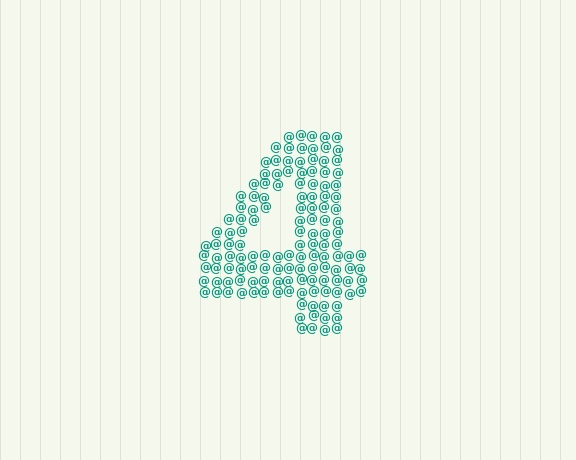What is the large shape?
The large shape is the digit 4.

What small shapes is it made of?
It is made of small at signs.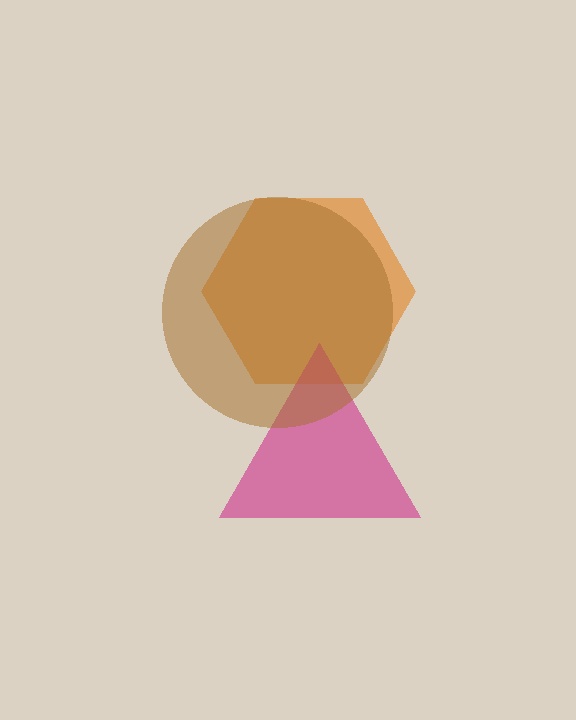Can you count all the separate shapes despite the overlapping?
Yes, there are 3 separate shapes.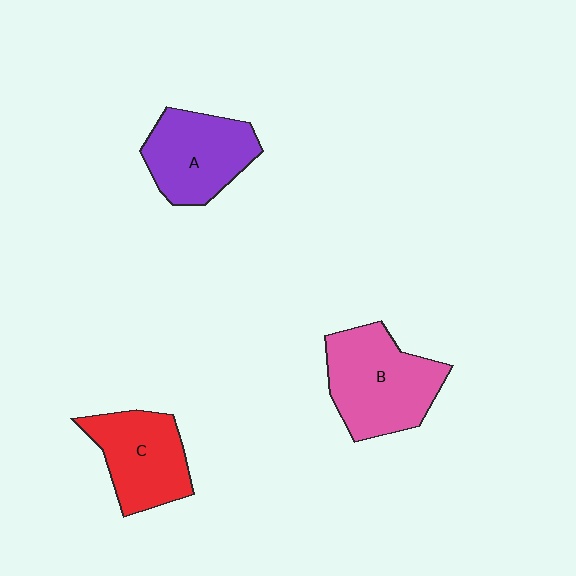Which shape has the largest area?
Shape B (pink).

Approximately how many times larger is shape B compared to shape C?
Approximately 1.3 times.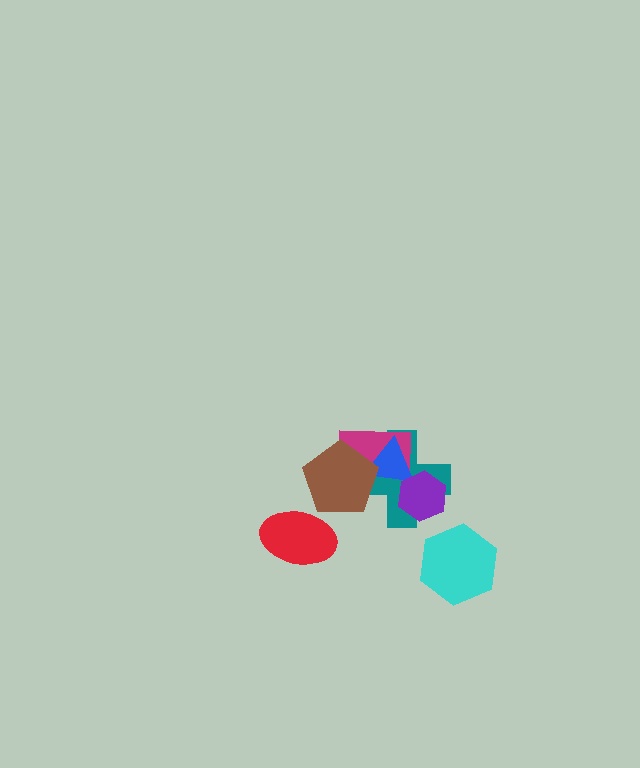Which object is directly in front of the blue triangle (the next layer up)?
The purple hexagon is directly in front of the blue triangle.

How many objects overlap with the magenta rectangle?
3 objects overlap with the magenta rectangle.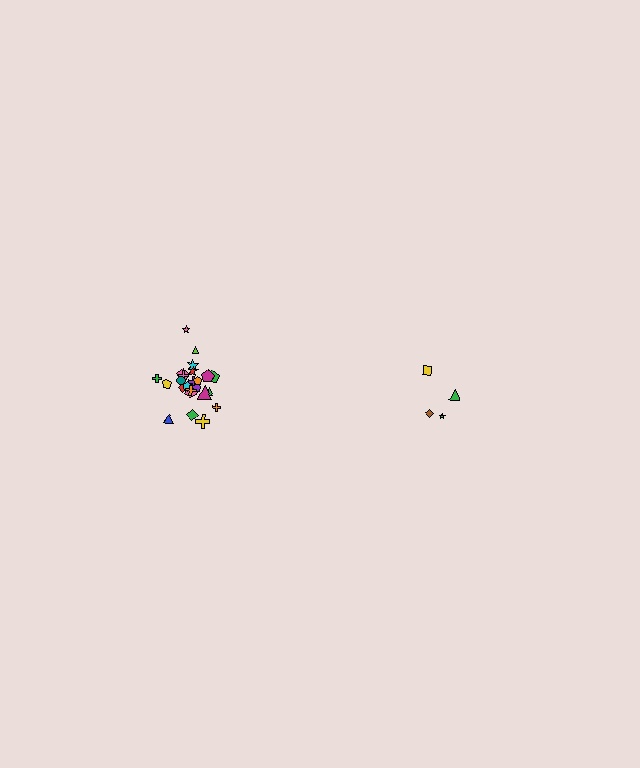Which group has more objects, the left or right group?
The left group.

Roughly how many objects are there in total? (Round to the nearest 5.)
Roughly 30 objects in total.